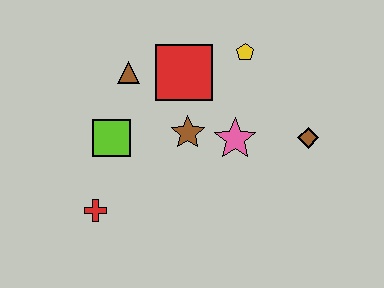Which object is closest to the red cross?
The lime square is closest to the red cross.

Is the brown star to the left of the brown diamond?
Yes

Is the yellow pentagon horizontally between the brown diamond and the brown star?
Yes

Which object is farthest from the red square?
The red cross is farthest from the red square.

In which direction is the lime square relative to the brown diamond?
The lime square is to the left of the brown diamond.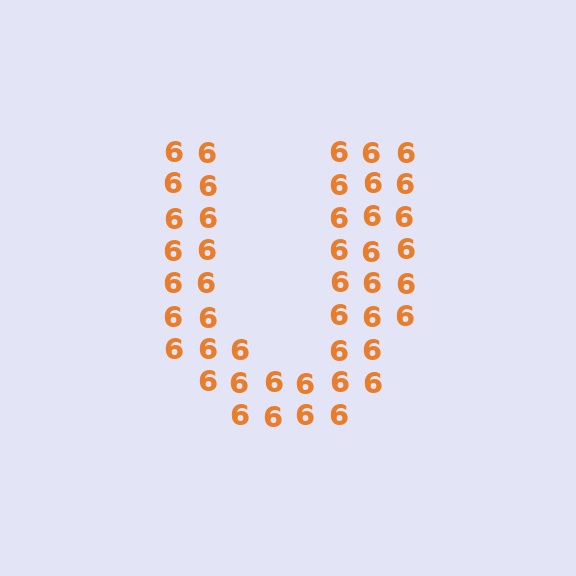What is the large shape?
The large shape is the letter U.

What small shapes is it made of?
It is made of small digit 6's.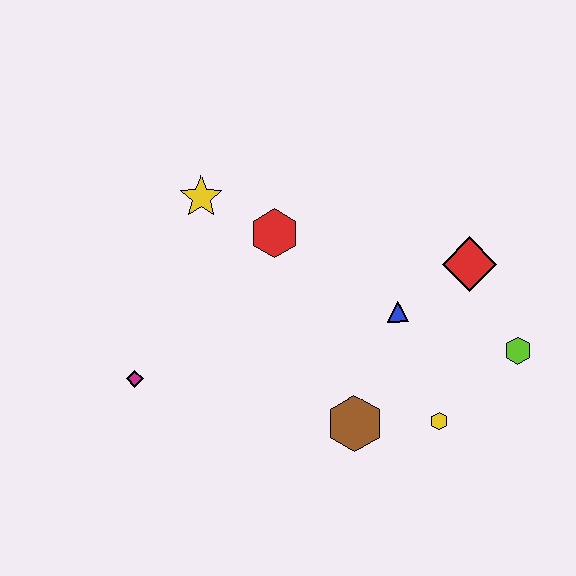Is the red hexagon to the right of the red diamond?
No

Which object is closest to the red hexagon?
The yellow star is closest to the red hexagon.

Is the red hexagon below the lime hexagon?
No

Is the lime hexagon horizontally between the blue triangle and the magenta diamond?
No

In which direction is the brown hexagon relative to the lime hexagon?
The brown hexagon is to the left of the lime hexagon.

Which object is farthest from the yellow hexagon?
The yellow star is farthest from the yellow hexagon.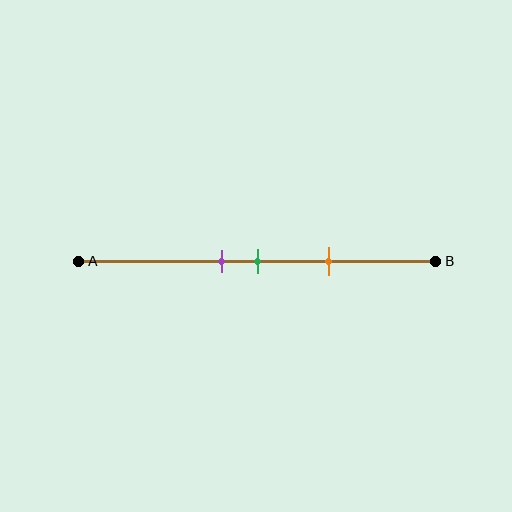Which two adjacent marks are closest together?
The purple and green marks are the closest adjacent pair.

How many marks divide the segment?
There are 3 marks dividing the segment.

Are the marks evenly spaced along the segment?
Yes, the marks are approximately evenly spaced.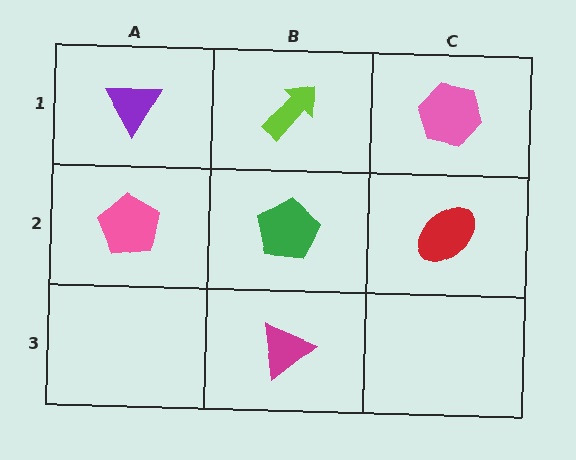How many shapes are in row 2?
3 shapes.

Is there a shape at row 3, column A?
No, that cell is empty.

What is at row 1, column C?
A pink hexagon.